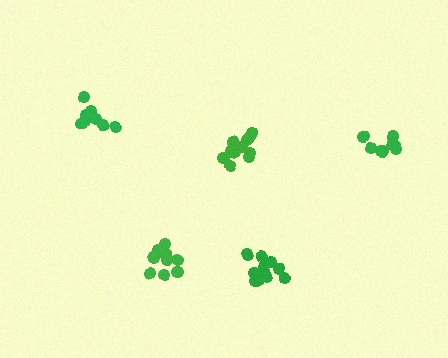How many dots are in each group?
Group 1: 11 dots, Group 2: 10 dots, Group 3: 9 dots, Group 4: 8 dots, Group 5: 13 dots (51 total).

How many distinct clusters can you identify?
There are 5 distinct clusters.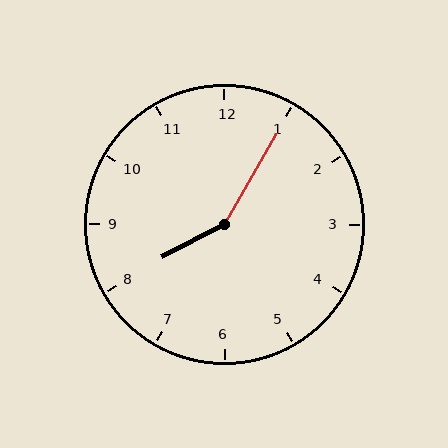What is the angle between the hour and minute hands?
Approximately 148 degrees.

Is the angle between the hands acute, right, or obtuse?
It is obtuse.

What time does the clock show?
8:05.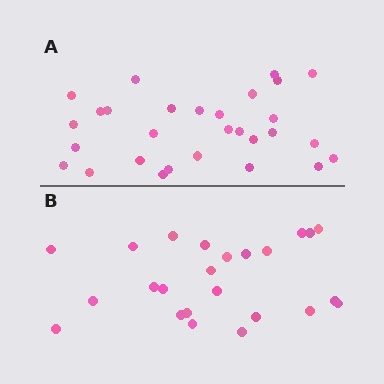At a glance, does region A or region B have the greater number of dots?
Region A (the top region) has more dots.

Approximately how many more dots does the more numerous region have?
Region A has about 5 more dots than region B.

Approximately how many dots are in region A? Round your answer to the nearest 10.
About 30 dots. (The exact count is 29, which rounds to 30.)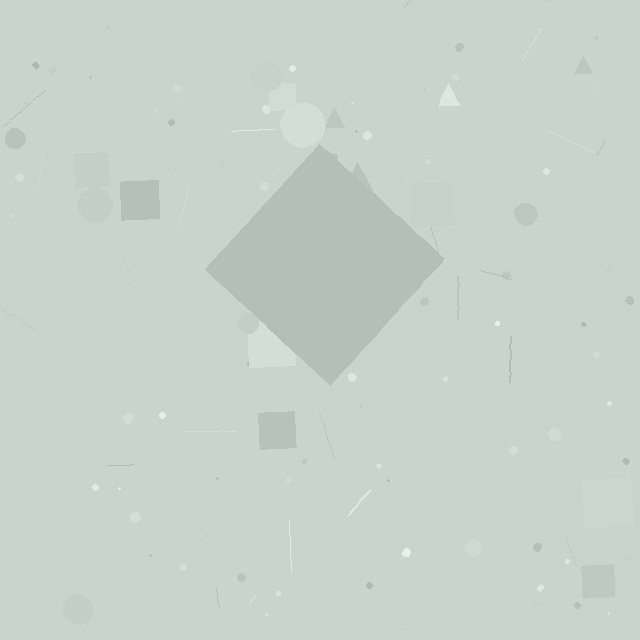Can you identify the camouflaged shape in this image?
The camouflaged shape is a diamond.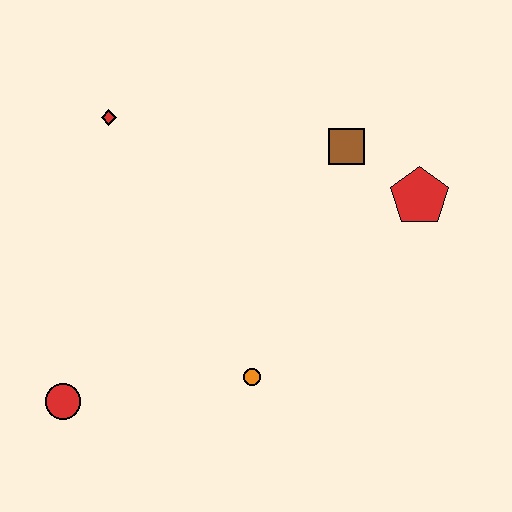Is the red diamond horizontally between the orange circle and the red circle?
Yes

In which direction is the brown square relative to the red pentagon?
The brown square is to the left of the red pentagon.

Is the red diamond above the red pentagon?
Yes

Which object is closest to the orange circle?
The red circle is closest to the orange circle.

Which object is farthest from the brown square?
The red circle is farthest from the brown square.